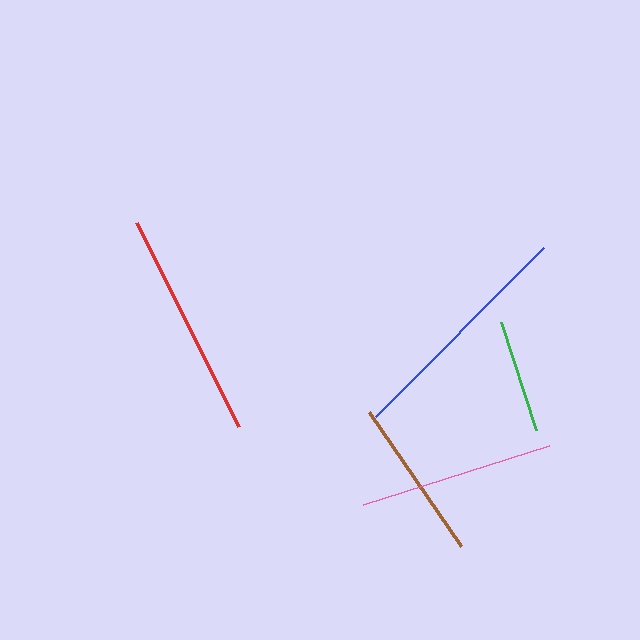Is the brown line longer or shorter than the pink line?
The pink line is longer than the brown line.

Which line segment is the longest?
The blue line is the longest at approximately 238 pixels.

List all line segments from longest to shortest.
From longest to shortest: blue, red, pink, brown, green.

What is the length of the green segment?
The green segment is approximately 113 pixels long.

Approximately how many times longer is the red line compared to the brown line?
The red line is approximately 1.4 times the length of the brown line.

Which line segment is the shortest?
The green line is the shortest at approximately 113 pixels.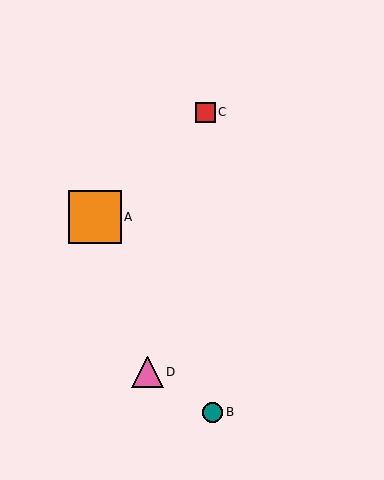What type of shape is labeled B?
Shape B is a teal circle.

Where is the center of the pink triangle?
The center of the pink triangle is at (147, 372).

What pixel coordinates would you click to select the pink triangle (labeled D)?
Click at (147, 372) to select the pink triangle D.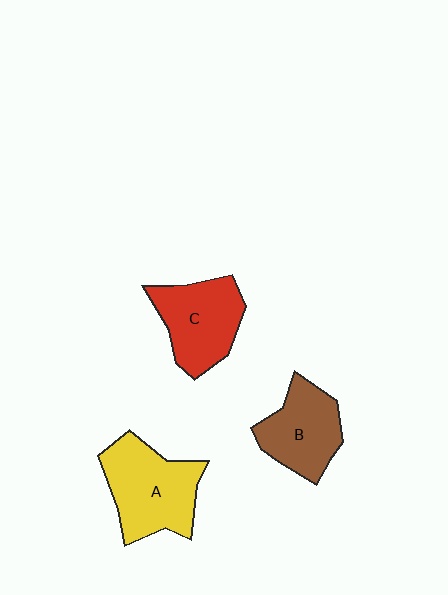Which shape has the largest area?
Shape A (yellow).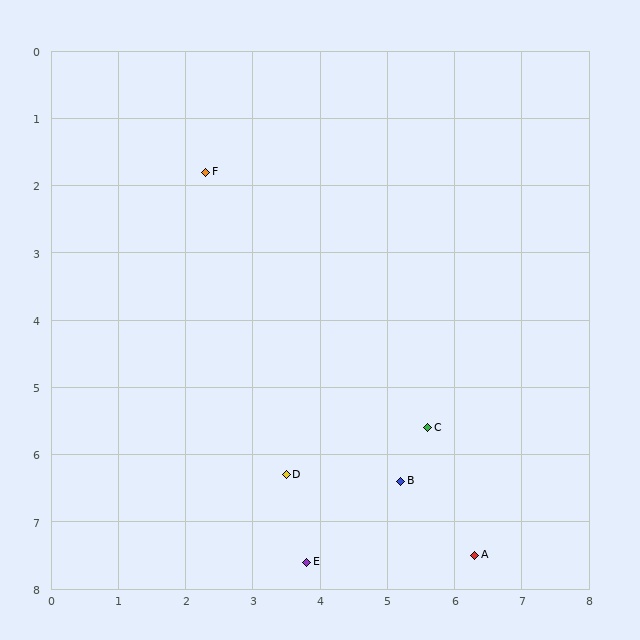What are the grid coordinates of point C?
Point C is at approximately (5.6, 5.6).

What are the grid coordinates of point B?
Point B is at approximately (5.2, 6.4).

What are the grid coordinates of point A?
Point A is at approximately (6.3, 7.5).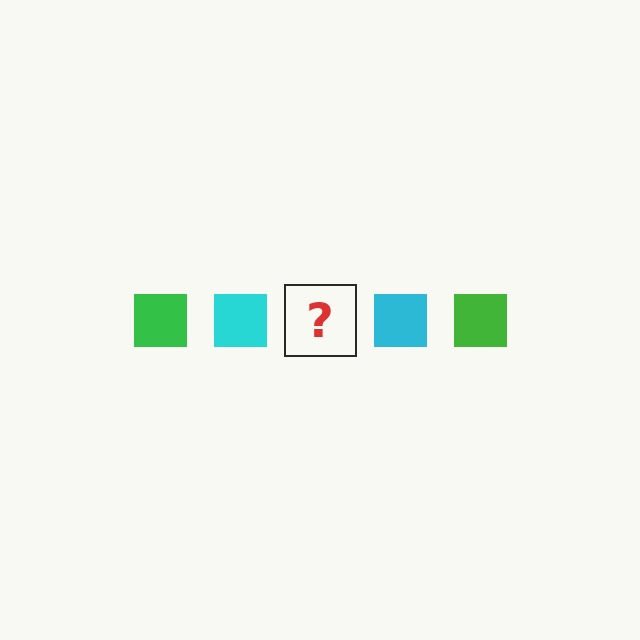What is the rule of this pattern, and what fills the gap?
The rule is that the pattern cycles through green, cyan squares. The gap should be filled with a green square.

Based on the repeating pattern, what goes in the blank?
The blank should be a green square.